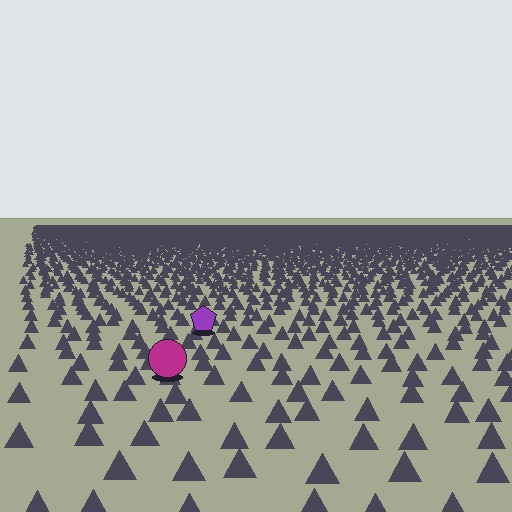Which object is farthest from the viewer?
The purple pentagon is farthest from the viewer. It appears smaller and the ground texture around it is denser.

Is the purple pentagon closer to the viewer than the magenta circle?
No. The magenta circle is closer — you can tell from the texture gradient: the ground texture is coarser near it.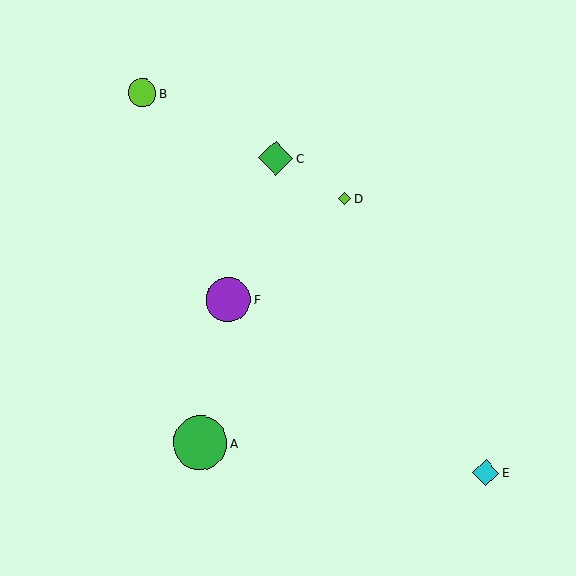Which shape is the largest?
The green circle (labeled A) is the largest.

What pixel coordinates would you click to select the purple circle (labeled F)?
Click at (229, 299) to select the purple circle F.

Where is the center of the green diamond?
The center of the green diamond is at (276, 158).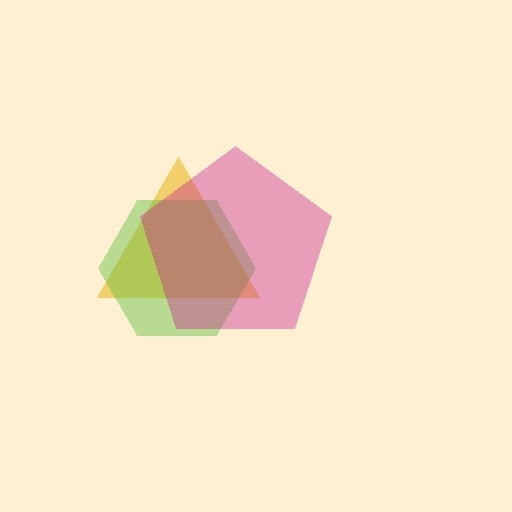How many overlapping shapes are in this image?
There are 3 overlapping shapes in the image.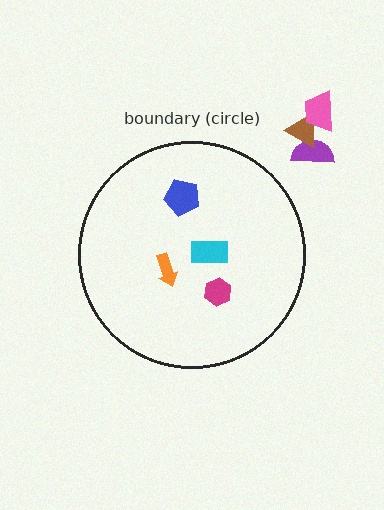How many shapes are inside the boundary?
4 inside, 3 outside.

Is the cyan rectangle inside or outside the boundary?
Inside.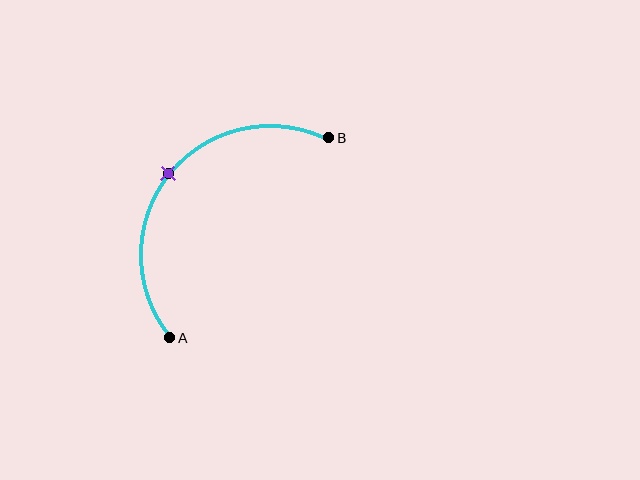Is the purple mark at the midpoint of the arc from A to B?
Yes. The purple mark lies on the arc at equal arc-length from both A and B — it is the arc midpoint.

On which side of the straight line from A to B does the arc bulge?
The arc bulges above and to the left of the straight line connecting A and B.